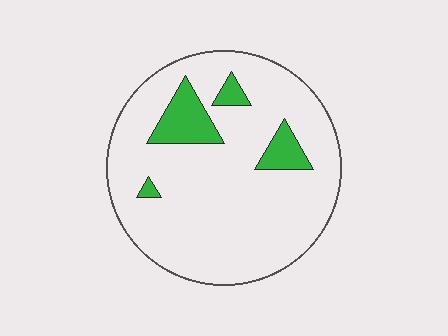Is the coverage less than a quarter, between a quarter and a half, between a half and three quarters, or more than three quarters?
Less than a quarter.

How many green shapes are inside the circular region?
4.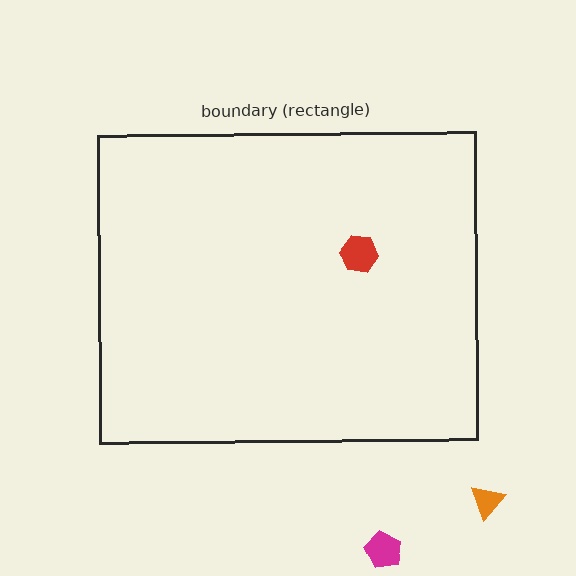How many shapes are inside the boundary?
1 inside, 2 outside.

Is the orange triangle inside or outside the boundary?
Outside.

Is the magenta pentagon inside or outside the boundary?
Outside.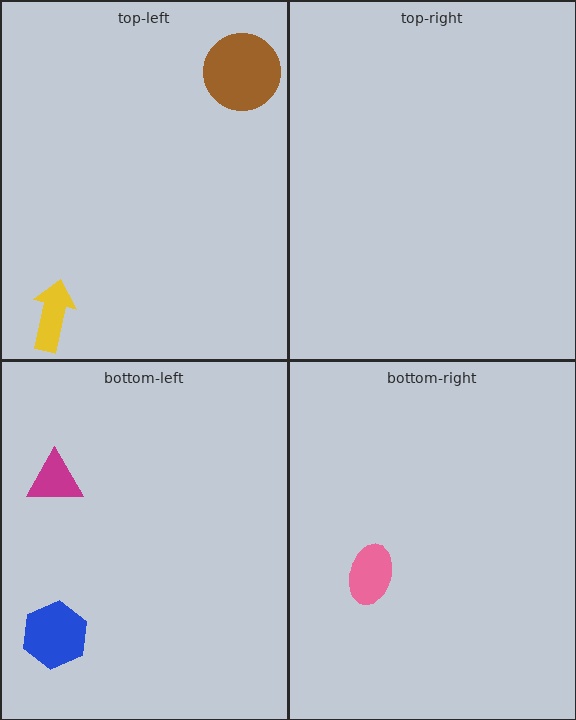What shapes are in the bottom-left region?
The magenta triangle, the blue hexagon.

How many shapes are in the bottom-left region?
2.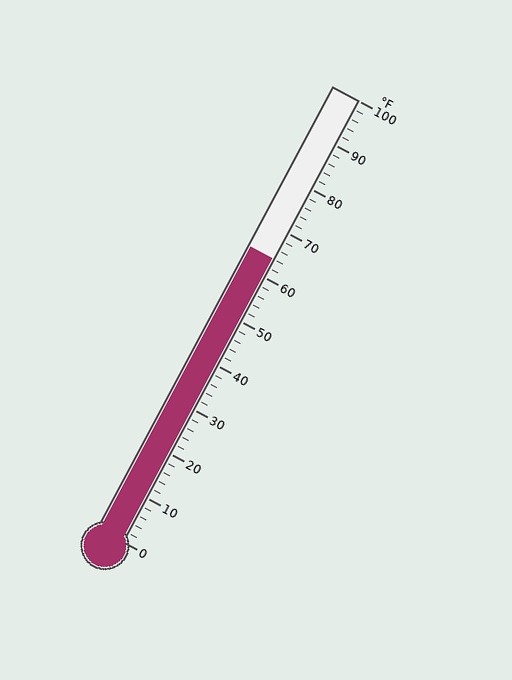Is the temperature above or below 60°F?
The temperature is above 60°F.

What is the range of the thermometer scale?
The thermometer scale ranges from 0°F to 100°F.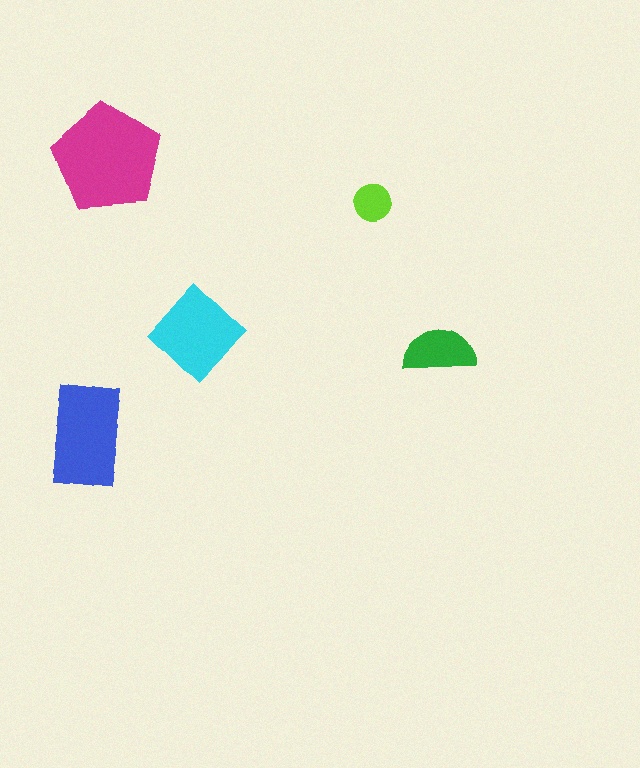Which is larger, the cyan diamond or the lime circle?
The cyan diamond.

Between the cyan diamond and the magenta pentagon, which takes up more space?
The magenta pentagon.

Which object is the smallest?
The lime circle.